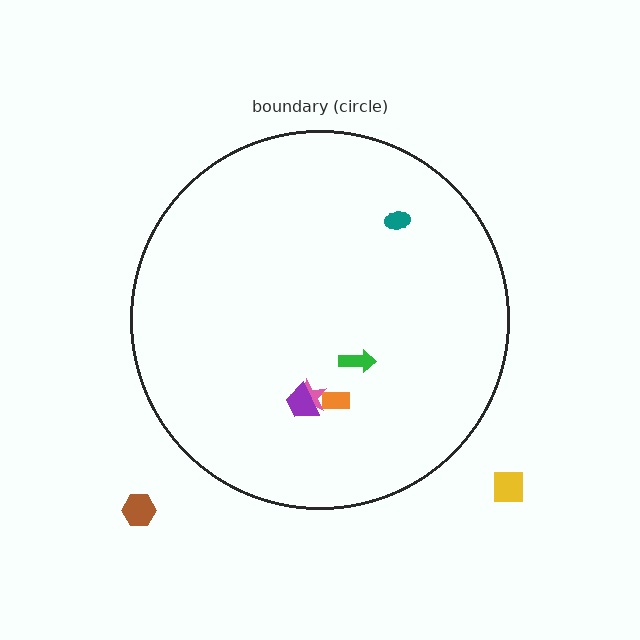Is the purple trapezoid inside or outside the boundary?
Inside.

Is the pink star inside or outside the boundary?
Inside.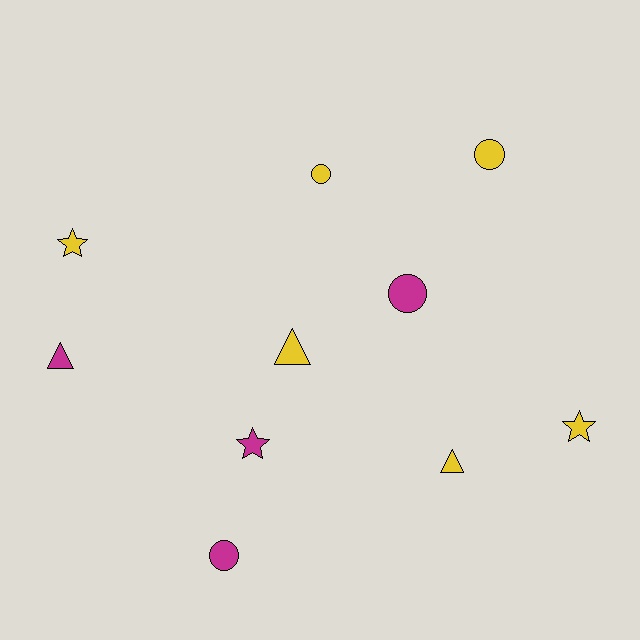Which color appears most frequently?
Yellow, with 6 objects.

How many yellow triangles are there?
There are 2 yellow triangles.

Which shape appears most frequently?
Circle, with 4 objects.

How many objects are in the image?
There are 10 objects.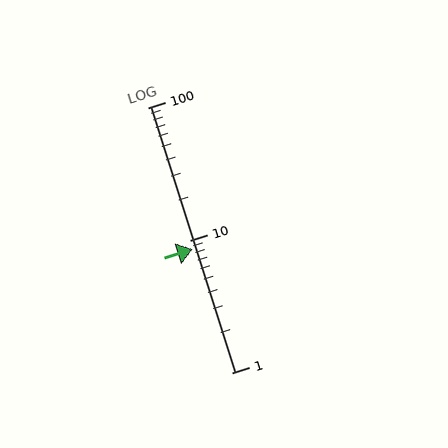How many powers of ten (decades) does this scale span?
The scale spans 2 decades, from 1 to 100.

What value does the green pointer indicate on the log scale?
The pointer indicates approximately 8.5.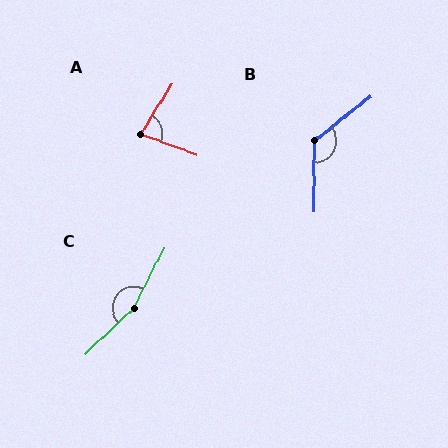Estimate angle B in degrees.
Approximately 129 degrees.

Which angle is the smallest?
A, at approximately 78 degrees.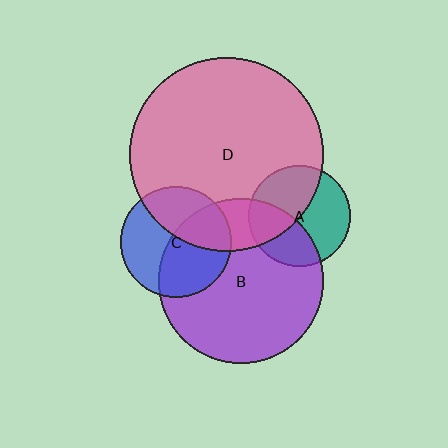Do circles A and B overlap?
Yes.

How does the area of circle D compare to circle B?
Approximately 1.4 times.